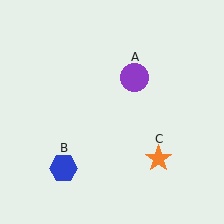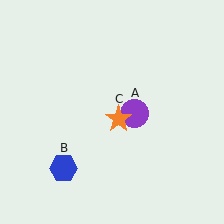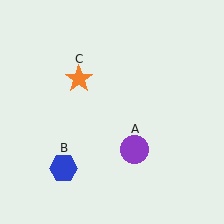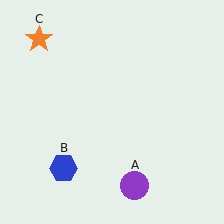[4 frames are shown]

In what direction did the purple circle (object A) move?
The purple circle (object A) moved down.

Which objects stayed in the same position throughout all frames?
Blue hexagon (object B) remained stationary.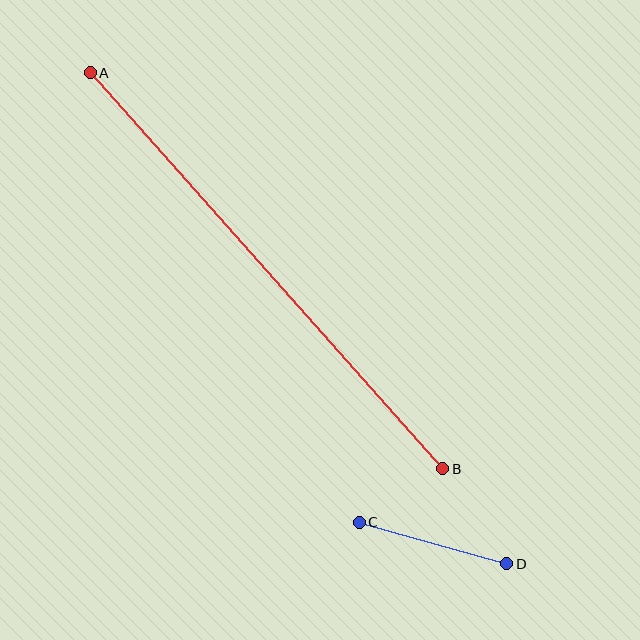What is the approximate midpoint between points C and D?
The midpoint is at approximately (433, 543) pixels.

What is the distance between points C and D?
The distance is approximately 153 pixels.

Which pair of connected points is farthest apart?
Points A and B are farthest apart.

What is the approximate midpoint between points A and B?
The midpoint is at approximately (267, 271) pixels.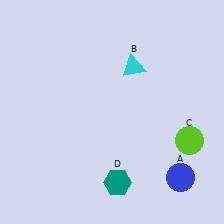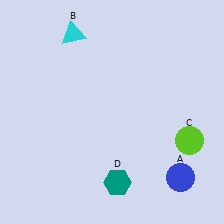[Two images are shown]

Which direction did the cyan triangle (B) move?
The cyan triangle (B) moved left.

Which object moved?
The cyan triangle (B) moved left.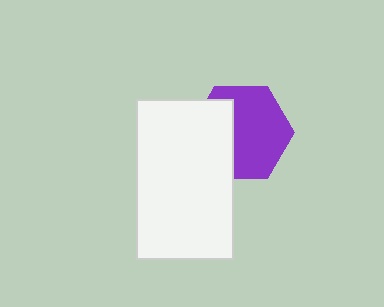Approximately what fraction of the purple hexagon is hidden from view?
Roughly 36% of the purple hexagon is hidden behind the white rectangle.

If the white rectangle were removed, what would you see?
You would see the complete purple hexagon.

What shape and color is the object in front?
The object in front is a white rectangle.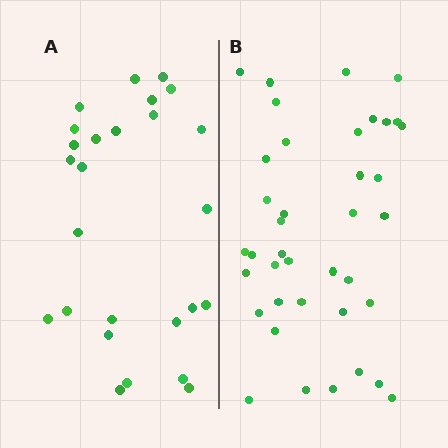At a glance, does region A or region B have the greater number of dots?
Region B (the right region) has more dots.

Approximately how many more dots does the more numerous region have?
Region B has approximately 15 more dots than region A.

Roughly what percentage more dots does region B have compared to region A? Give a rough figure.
About 50% more.